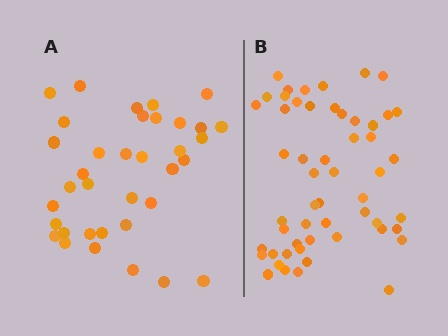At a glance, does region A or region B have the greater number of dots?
Region B (the right region) has more dots.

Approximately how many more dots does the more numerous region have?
Region B has approximately 20 more dots than region A.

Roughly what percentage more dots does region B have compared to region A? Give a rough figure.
About 50% more.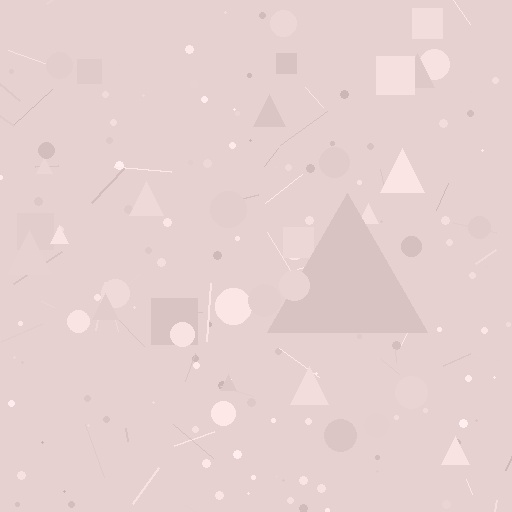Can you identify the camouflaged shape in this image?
The camouflaged shape is a triangle.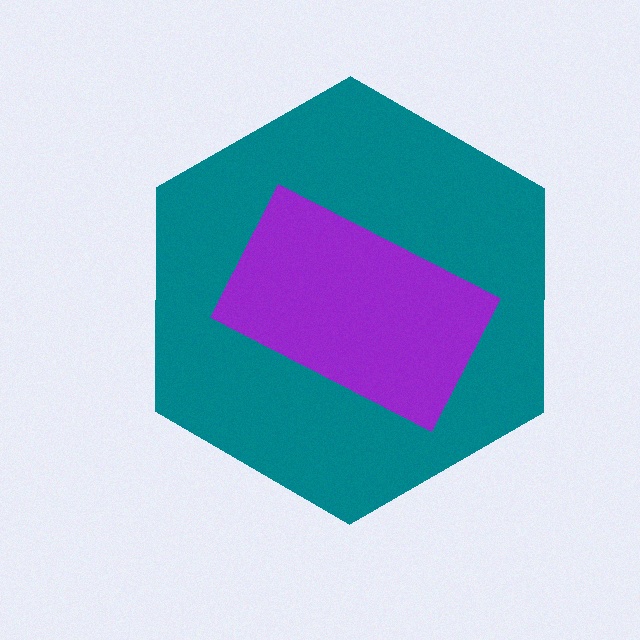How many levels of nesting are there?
2.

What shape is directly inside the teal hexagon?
The purple rectangle.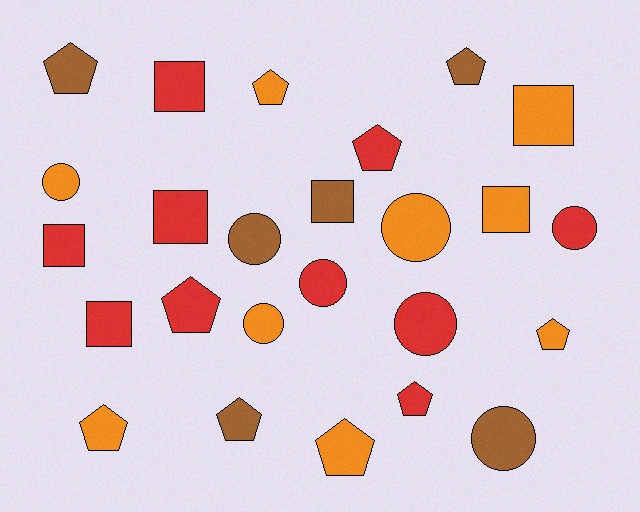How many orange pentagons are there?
There are 4 orange pentagons.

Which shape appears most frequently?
Pentagon, with 10 objects.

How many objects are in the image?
There are 25 objects.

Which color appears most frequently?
Red, with 10 objects.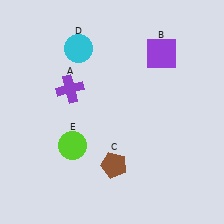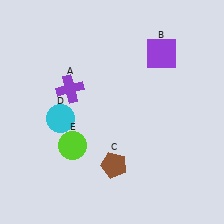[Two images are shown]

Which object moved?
The cyan circle (D) moved down.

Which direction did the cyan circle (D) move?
The cyan circle (D) moved down.